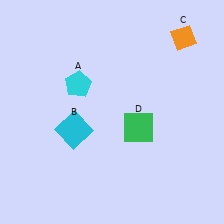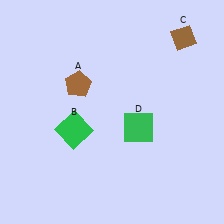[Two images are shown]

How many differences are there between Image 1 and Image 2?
There are 3 differences between the two images.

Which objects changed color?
A changed from cyan to brown. B changed from cyan to green. C changed from orange to brown.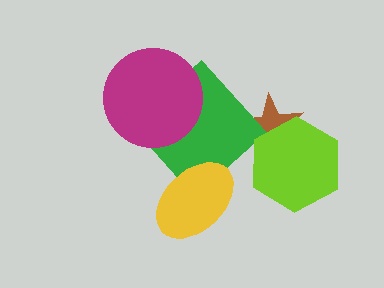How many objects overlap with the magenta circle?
1 object overlaps with the magenta circle.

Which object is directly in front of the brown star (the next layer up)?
The green diamond is directly in front of the brown star.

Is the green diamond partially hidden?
Yes, it is partially covered by another shape.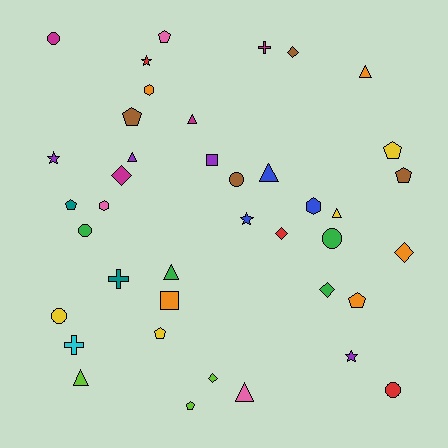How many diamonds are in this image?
There are 6 diamonds.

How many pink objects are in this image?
There are 3 pink objects.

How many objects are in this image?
There are 40 objects.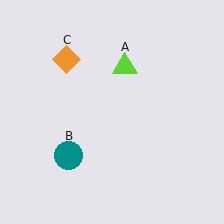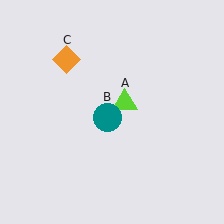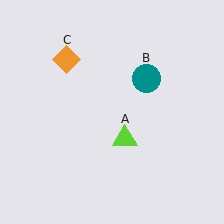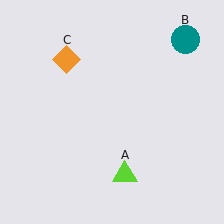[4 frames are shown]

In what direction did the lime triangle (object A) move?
The lime triangle (object A) moved down.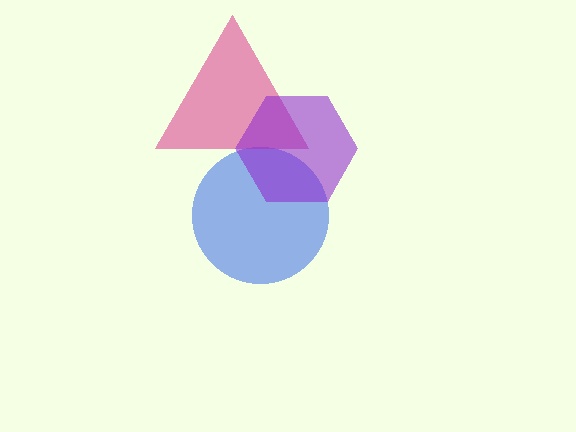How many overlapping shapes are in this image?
There are 3 overlapping shapes in the image.